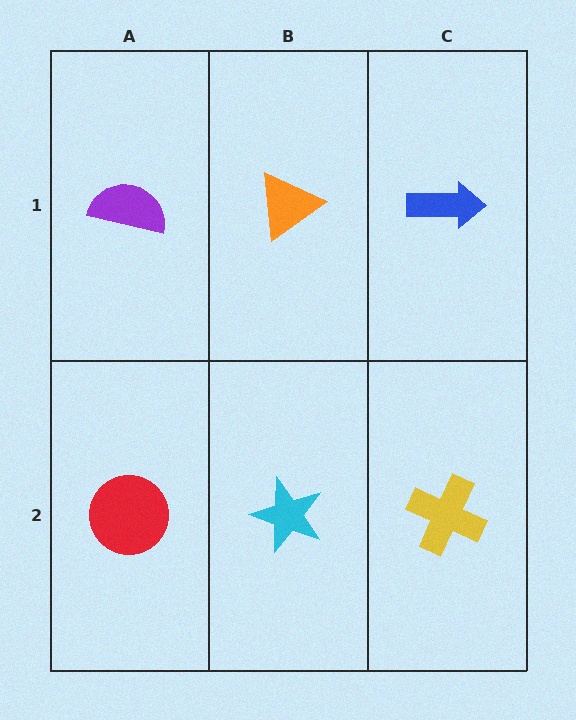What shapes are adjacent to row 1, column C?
A yellow cross (row 2, column C), an orange triangle (row 1, column B).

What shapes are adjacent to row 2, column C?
A blue arrow (row 1, column C), a cyan star (row 2, column B).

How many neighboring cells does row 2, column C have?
2.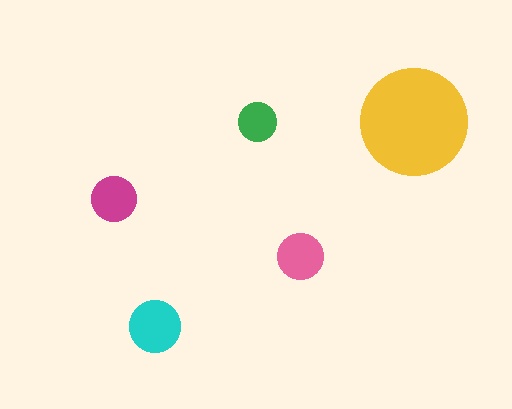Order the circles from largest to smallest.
the yellow one, the cyan one, the pink one, the magenta one, the green one.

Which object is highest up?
The yellow circle is topmost.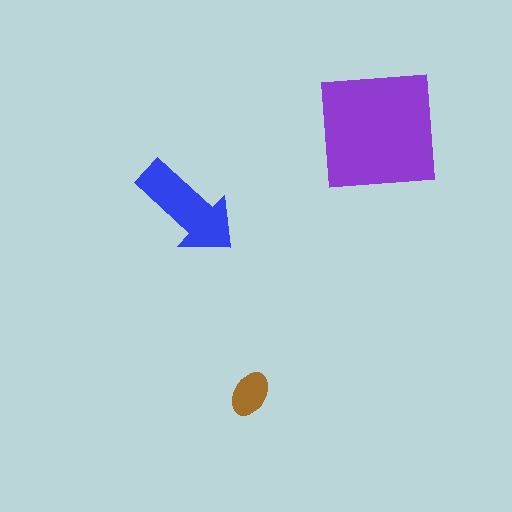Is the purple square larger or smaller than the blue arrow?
Larger.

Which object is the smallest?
The brown ellipse.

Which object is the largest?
The purple square.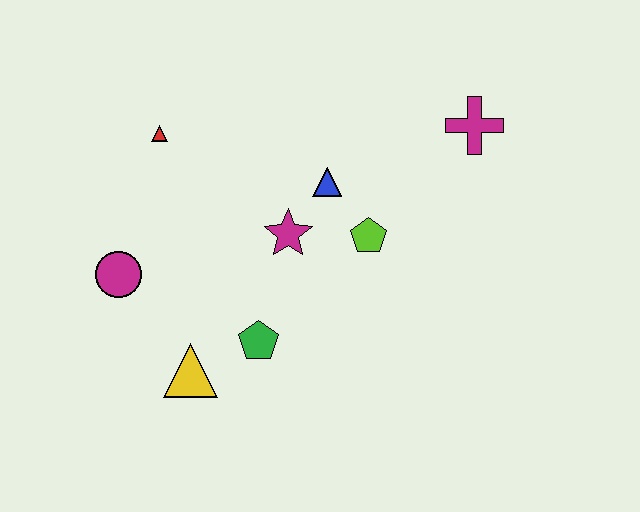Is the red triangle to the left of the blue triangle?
Yes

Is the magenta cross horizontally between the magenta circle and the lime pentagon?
No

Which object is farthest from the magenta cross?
The magenta circle is farthest from the magenta cross.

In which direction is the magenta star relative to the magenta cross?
The magenta star is to the left of the magenta cross.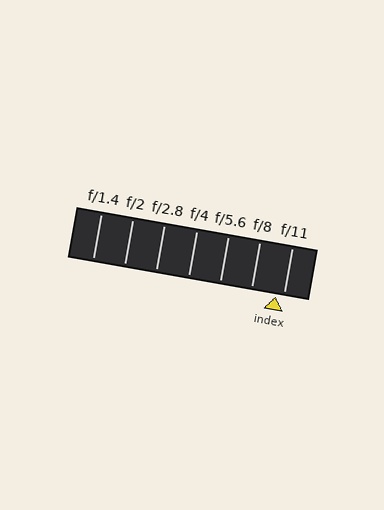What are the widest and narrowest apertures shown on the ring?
The widest aperture shown is f/1.4 and the narrowest is f/11.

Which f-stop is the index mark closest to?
The index mark is closest to f/11.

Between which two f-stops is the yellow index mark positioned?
The index mark is between f/8 and f/11.